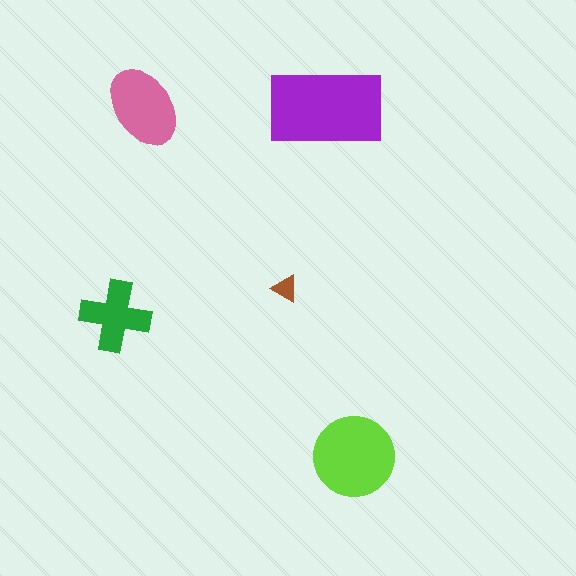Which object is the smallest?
The brown triangle.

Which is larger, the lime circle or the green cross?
The lime circle.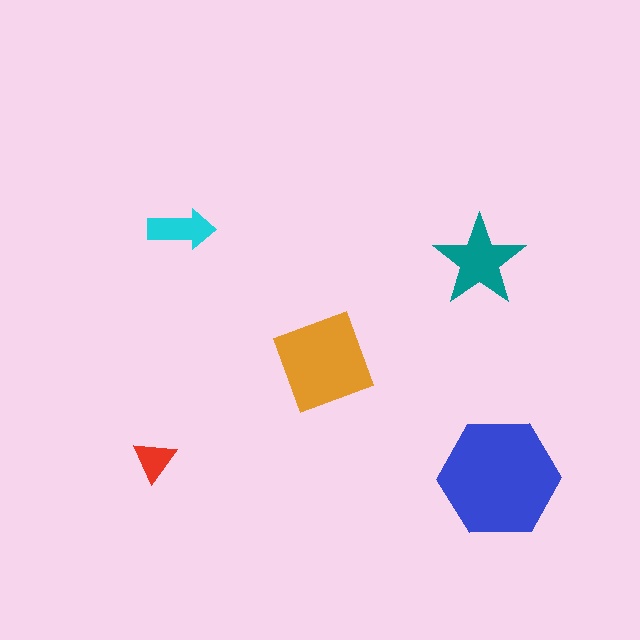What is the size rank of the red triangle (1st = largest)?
5th.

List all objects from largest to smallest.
The blue hexagon, the orange diamond, the teal star, the cyan arrow, the red triangle.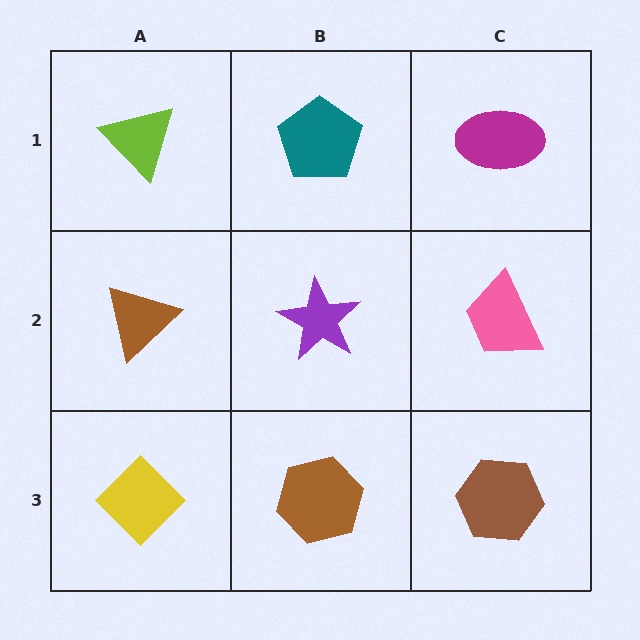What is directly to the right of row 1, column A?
A teal pentagon.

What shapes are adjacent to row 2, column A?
A lime triangle (row 1, column A), a yellow diamond (row 3, column A), a purple star (row 2, column B).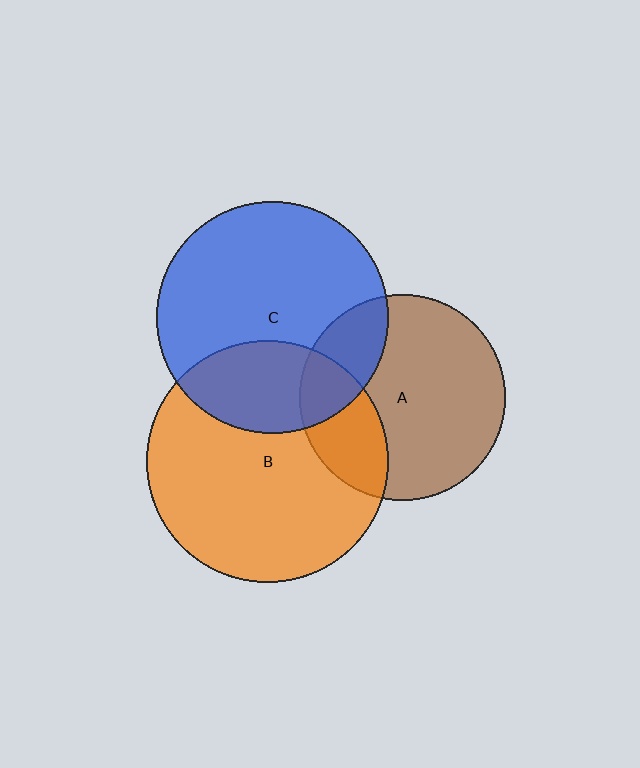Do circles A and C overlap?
Yes.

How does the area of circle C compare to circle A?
Approximately 1.3 times.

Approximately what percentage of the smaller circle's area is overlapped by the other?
Approximately 20%.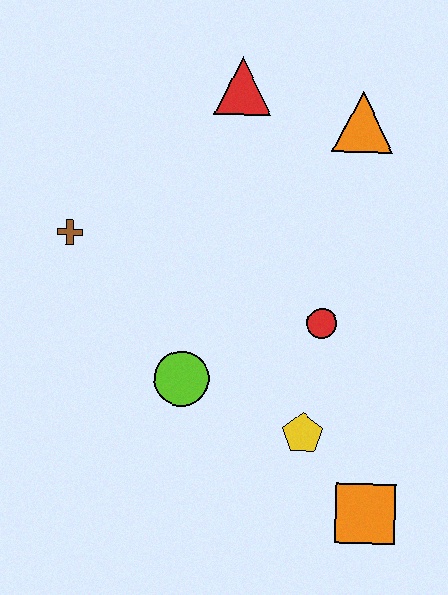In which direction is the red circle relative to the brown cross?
The red circle is to the right of the brown cross.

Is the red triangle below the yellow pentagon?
No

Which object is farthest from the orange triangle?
The orange square is farthest from the orange triangle.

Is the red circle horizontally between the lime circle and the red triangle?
No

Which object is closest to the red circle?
The yellow pentagon is closest to the red circle.